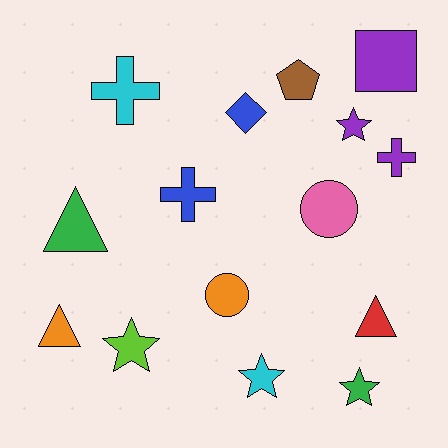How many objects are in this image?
There are 15 objects.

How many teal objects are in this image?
There are no teal objects.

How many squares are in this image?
There is 1 square.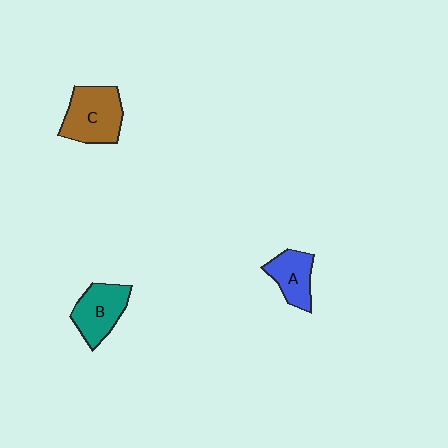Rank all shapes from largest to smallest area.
From largest to smallest: C (brown), B (teal), A (blue).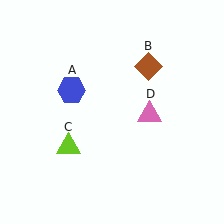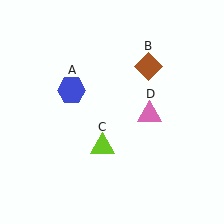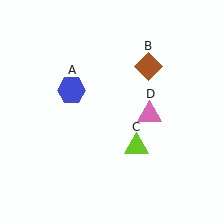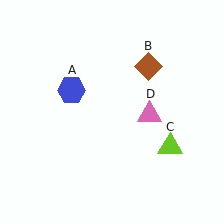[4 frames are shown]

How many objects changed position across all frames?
1 object changed position: lime triangle (object C).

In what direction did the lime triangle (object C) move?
The lime triangle (object C) moved right.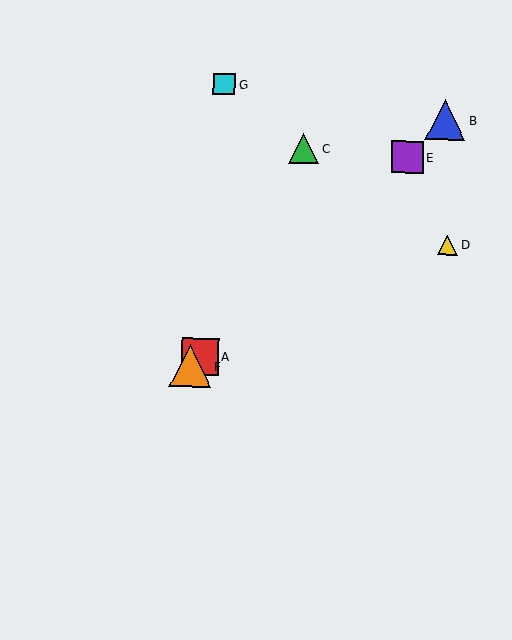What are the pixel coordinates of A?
Object A is at (200, 357).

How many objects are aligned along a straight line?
4 objects (A, B, E, F) are aligned along a straight line.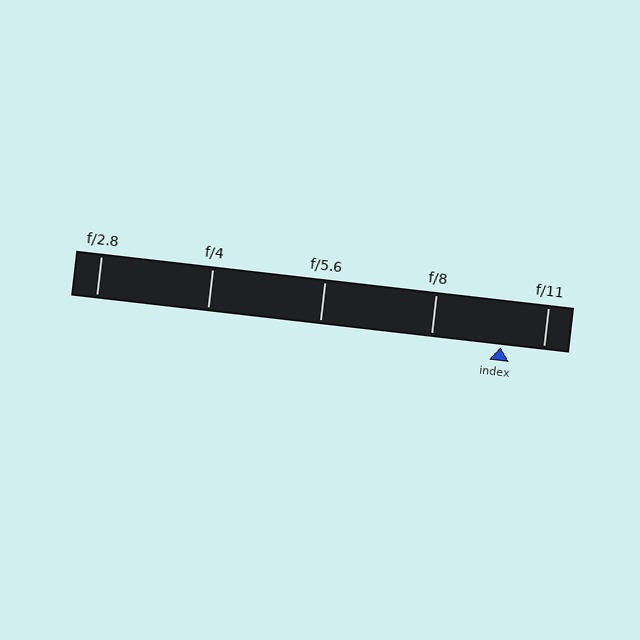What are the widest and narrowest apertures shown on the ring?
The widest aperture shown is f/2.8 and the narrowest is f/11.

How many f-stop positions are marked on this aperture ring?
There are 5 f-stop positions marked.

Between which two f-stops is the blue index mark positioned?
The index mark is between f/8 and f/11.